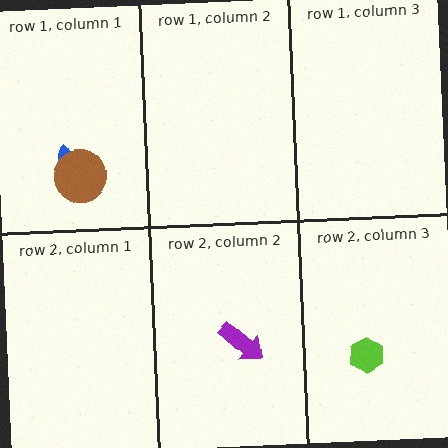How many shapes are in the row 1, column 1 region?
2.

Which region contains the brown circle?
The row 1, column 1 region.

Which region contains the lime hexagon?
The row 2, column 3 region.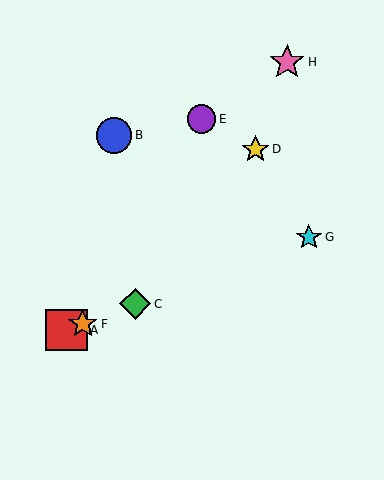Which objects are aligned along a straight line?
Objects A, C, F, G are aligned along a straight line.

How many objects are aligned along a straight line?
4 objects (A, C, F, G) are aligned along a straight line.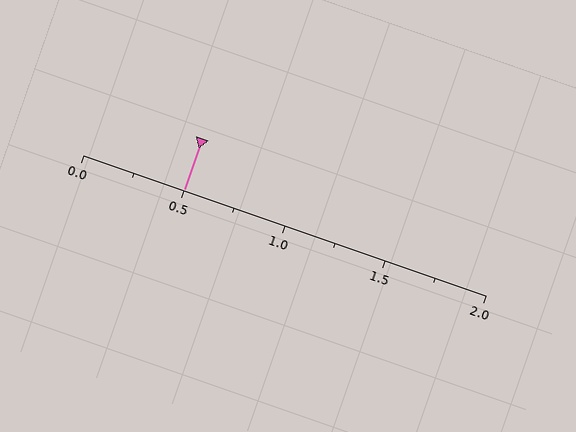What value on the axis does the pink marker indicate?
The marker indicates approximately 0.5.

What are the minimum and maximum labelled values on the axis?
The axis runs from 0.0 to 2.0.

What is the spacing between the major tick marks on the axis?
The major ticks are spaced 0.5 apart.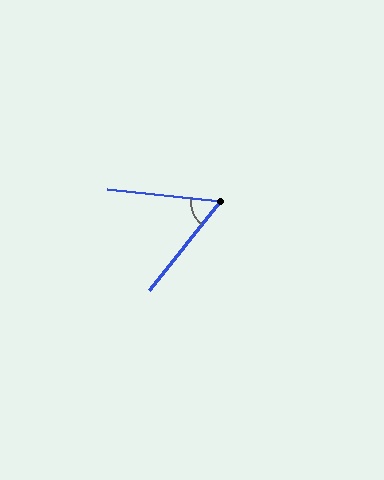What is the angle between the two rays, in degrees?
Approximately 58 degrees.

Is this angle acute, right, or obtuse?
It is acute.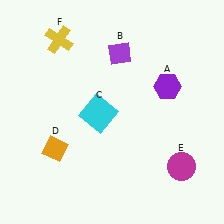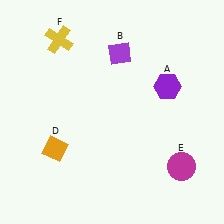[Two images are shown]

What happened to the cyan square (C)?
The cyan square (C) was removed in Image 2. It was in the bottom-left area of Image 1.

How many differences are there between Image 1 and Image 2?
There is 1 difference between the two images.